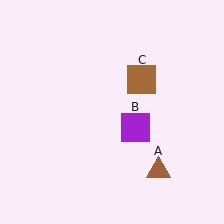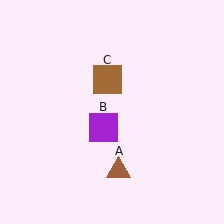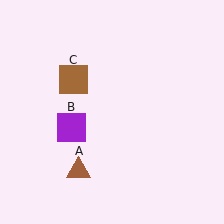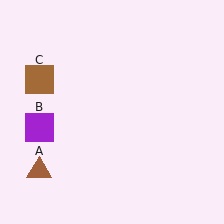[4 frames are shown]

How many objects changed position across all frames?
3 objects changed position: brown triangle (object A), purple square (object B), brown square (object C).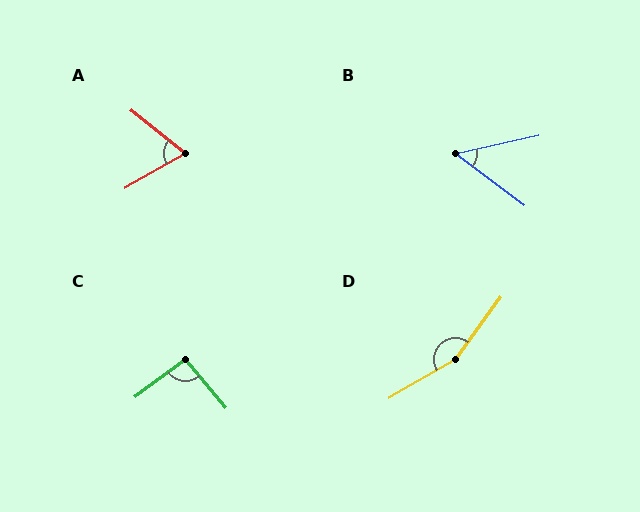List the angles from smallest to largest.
B (49°), A (68°), C (93°), D (156°).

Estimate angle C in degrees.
Approximately 93 degrees.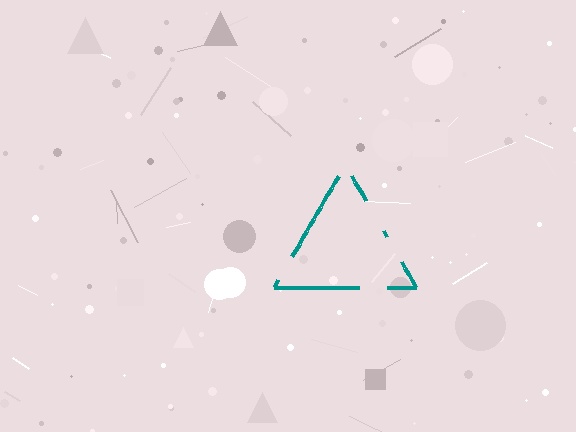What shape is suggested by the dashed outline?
The dashed outline suggests a triangle.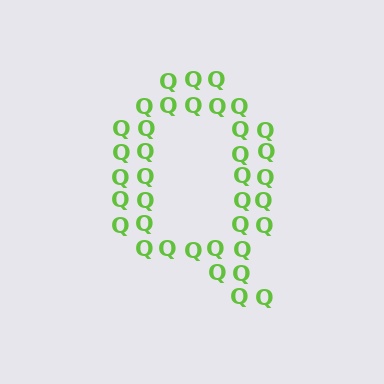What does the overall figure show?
The overall figure shows the letter Q.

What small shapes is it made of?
It is made of small letter Q's.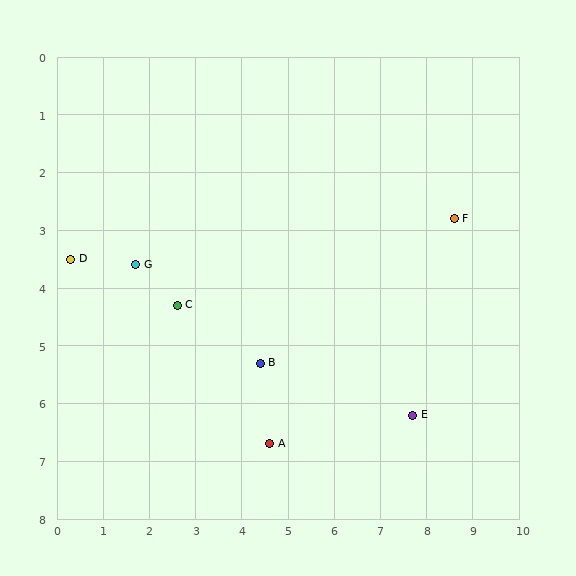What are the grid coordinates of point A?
Point A is at approximately (4.6, 6.7).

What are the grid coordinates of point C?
Point C is at approximately (2.6, 4.3).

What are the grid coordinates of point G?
Point G is at approximately (1.7, 3.6).